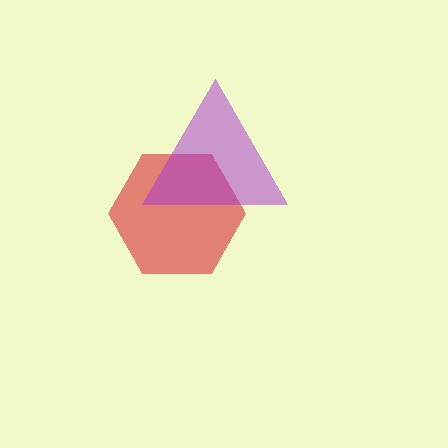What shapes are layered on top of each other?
The layered shapes are: a red hexagon, a purple triangle.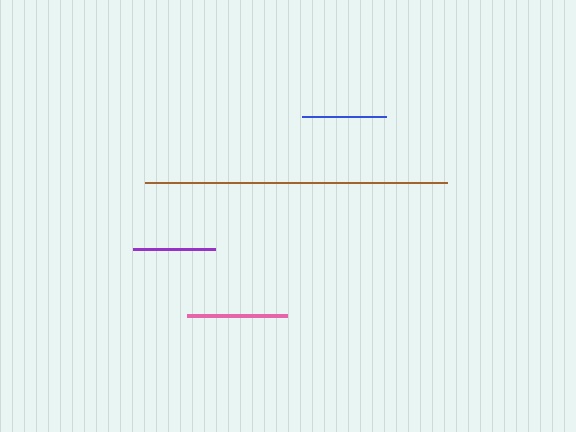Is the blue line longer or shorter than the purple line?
The blue line is longer than the purple line.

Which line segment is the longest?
The brown line is the longest at approximately 302 pixels.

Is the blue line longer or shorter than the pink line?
The pink line is longer than the blue line.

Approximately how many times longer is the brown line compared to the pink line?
The brown line is approximately 3.0 times the length of the pink line.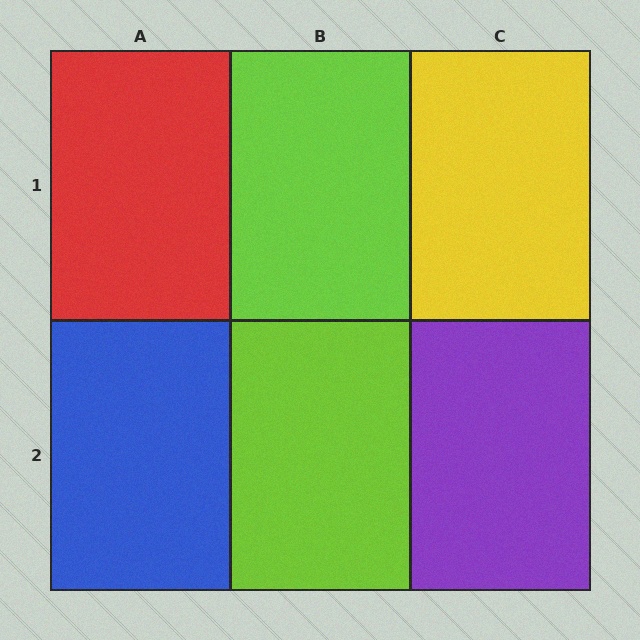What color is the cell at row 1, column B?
Lime.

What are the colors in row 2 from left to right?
Blue, lime, purple.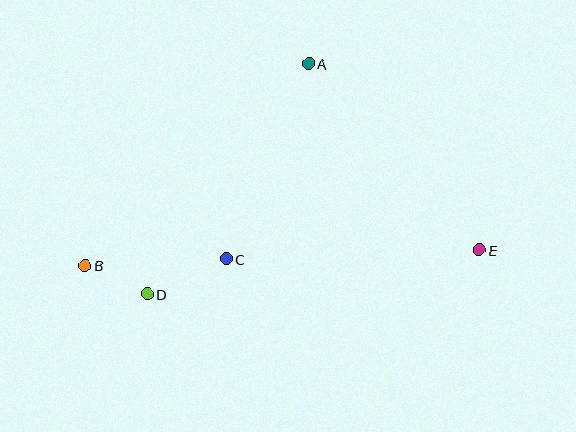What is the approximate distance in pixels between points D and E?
The distance between D and E is approximately 335 pixels.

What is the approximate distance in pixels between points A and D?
The distance between A and D is approximately 282 pixels.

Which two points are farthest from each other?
Points B and E are farthest from each other.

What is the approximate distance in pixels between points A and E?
The distance between A and E is approximately 253 pixels.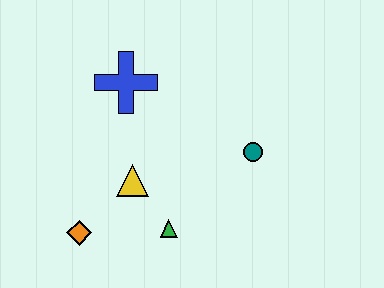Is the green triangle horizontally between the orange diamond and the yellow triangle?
No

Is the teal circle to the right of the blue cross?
Yes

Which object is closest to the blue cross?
The yellow triangle is closest to the blue cross.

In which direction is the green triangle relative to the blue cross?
The green triangle is below the blue cross.